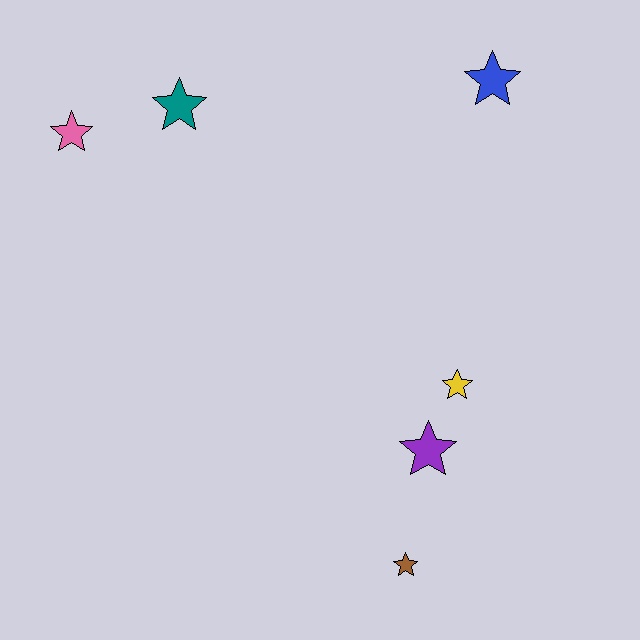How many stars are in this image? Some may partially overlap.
There are 6 stars.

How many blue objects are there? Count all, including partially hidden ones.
There is 1 blue object.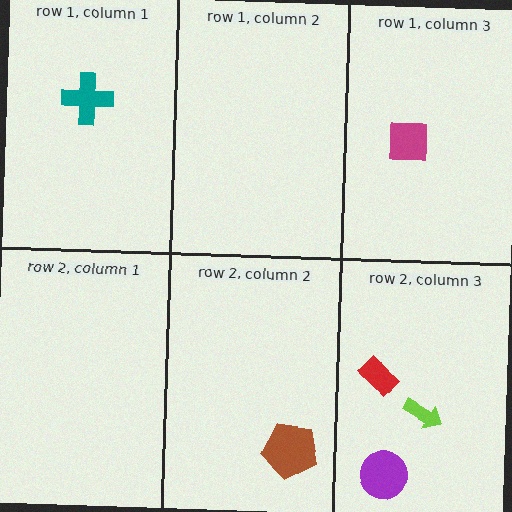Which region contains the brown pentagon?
The row 2, column 2 region.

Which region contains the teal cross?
The row 1, column 1 region.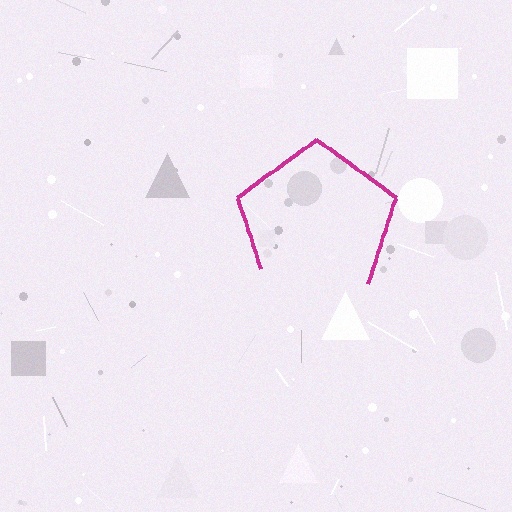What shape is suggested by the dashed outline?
The dashed outline suggests a pentagon.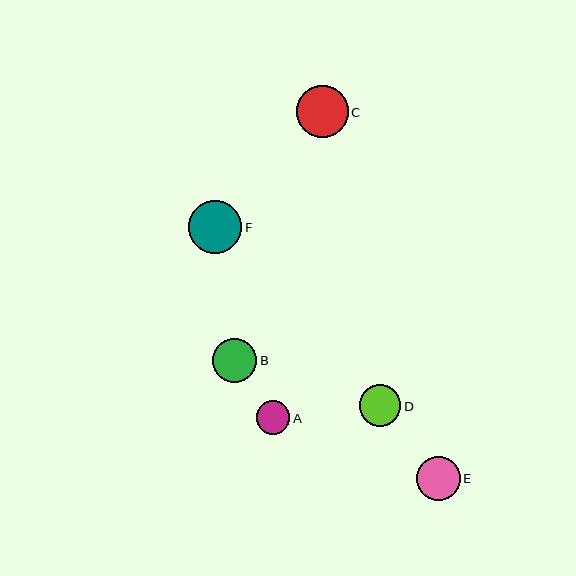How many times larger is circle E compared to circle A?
Circle E is approximately 1.3 times the size of circle A.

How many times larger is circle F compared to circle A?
Circle F is approximately 1.6 times the size of circle A.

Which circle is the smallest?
Circle A is the smallest with a size of approximately 34 pixels.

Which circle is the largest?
Circle F is the largest with a size of approximately 53 pixels.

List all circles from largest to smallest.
From largest to smallest: F, C, B, E, D, A.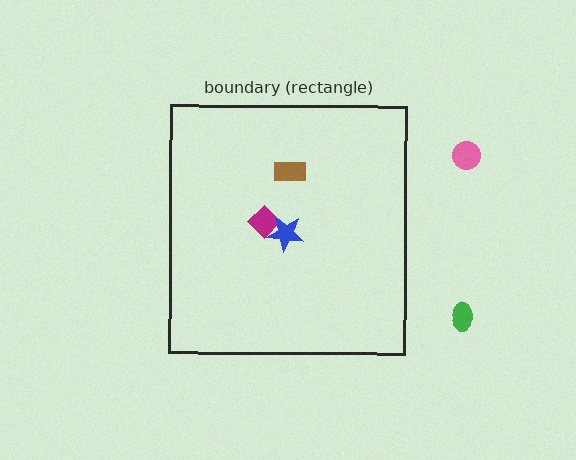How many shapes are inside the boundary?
3 inside, 2 outside.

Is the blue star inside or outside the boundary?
Inside.